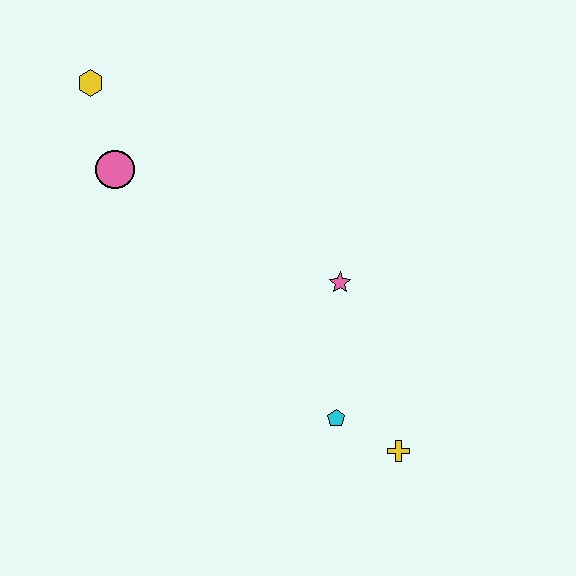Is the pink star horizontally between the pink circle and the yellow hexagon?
No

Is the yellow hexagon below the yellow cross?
No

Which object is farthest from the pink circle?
The yellow cross is farthest from the pink circle.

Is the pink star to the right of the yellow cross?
No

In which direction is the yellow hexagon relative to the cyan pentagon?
The yellow hexagon is above the cyan pentagon.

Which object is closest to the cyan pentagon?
The yellow cross is closest to the cyan pentagon.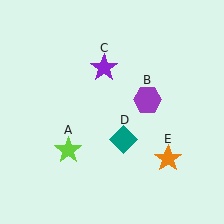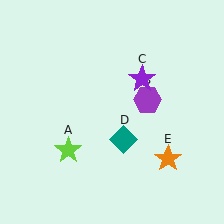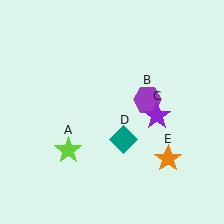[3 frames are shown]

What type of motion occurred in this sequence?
The purple star (object C) rotated clockwise around the center of the scene.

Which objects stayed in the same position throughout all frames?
Lime star (object A) and purple hexagon (object B) and teal diamond (object D) and orange star (object E) remained stationary.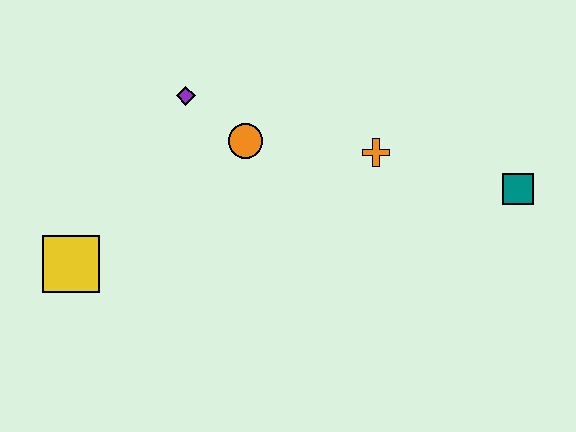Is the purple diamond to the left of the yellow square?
No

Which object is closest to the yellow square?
The purple diamond is closest to the yellow square.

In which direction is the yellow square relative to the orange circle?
The yellow square is to the left of the orange circle.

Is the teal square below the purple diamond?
Yes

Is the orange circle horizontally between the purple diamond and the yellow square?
No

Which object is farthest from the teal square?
The yellow square is farthest from the teal square.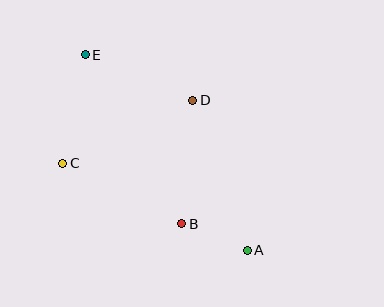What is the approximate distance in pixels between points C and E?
The distance between C and E is approximately 111 pixels.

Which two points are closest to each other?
Points A and B are closest to each other.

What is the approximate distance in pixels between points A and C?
The distance between A and C is approximately 204 pixels.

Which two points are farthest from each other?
Points A and E are farthest from each other.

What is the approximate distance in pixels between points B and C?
The distance between B and C is approximately 134 pixels.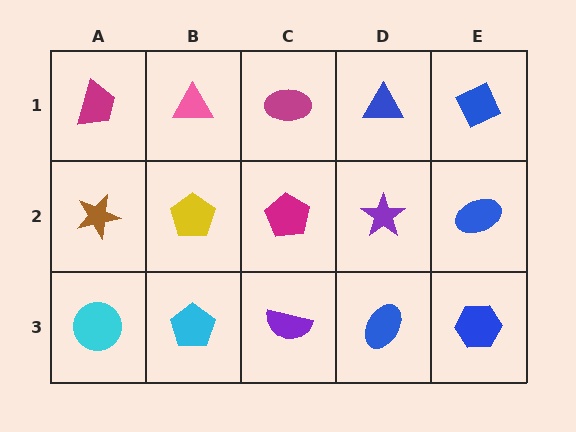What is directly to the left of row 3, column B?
A cyan circle.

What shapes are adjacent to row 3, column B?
A yellow pentagon (row 2, column B), a cyan circle (row 3, column A), a purple semicircle (row 3, column C).